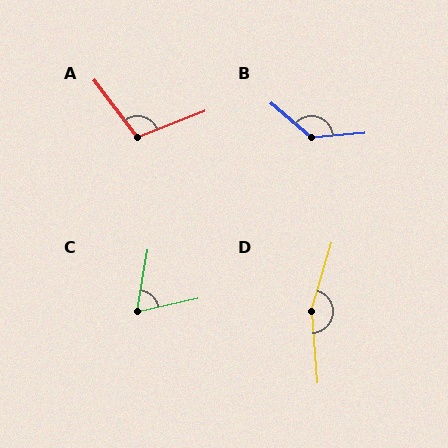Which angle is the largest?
D, at approximately 159 degrees.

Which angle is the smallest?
C, at approximately 67 degrees.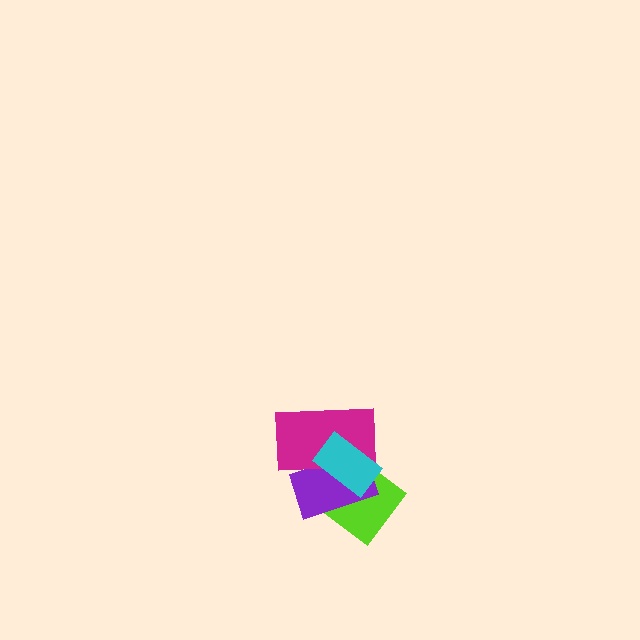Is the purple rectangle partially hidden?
Yes, it is partially covered by another shape.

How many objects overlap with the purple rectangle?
3 objects overlap with the purple rectangle.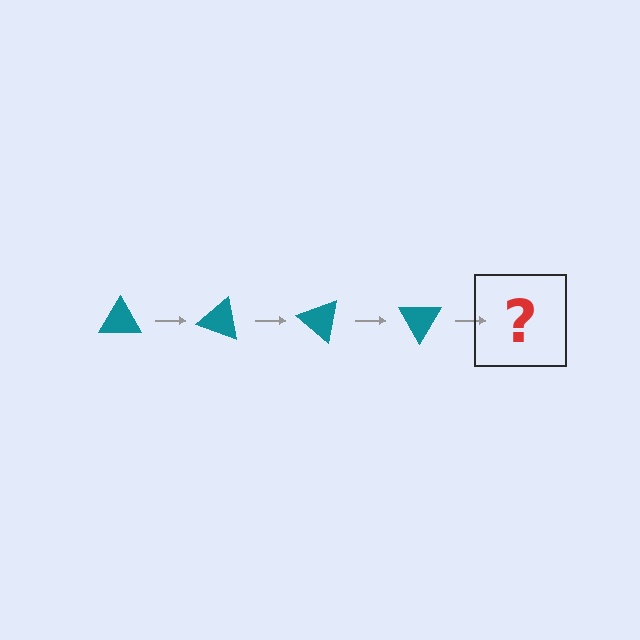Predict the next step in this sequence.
The next step is a teal triangle rotated 80 degrees.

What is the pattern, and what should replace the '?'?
The pattern is that the triangle rotates 20 degrees each step. The '?' should be a teal triangle rotated 80 degrees.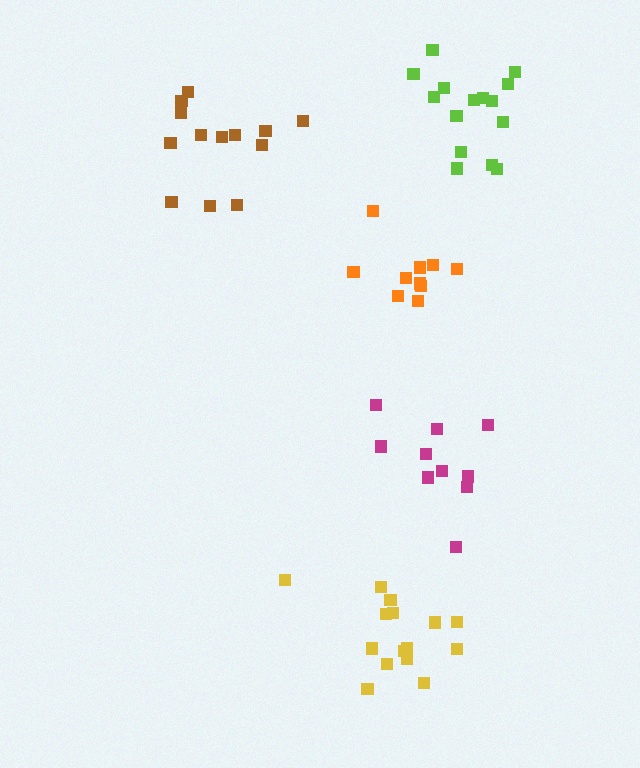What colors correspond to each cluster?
The clusters are colored: orange, magenta, yellow, brown, lime.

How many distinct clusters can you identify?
There are 5 distinct clusters.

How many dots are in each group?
Group 1: 10 dots, Group 2: 10 dots, Group 3: 15 dots, Group 4: 13 dots, Group 5: 15 dots (63 total).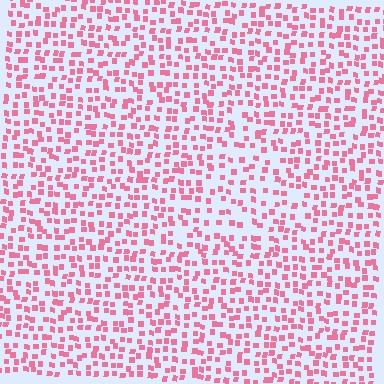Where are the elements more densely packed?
The elements are more densely packed outside the triangle boundary.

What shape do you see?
I see a triangle.